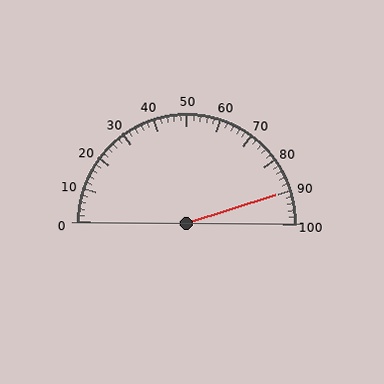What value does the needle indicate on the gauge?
The needle indicates approximately 90.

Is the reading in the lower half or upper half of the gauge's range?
The reading is in the upper half of the range (0 to 100).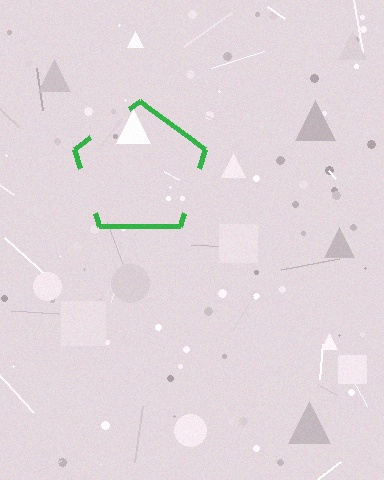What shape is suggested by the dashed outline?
The dashed outline suggests a pentagon.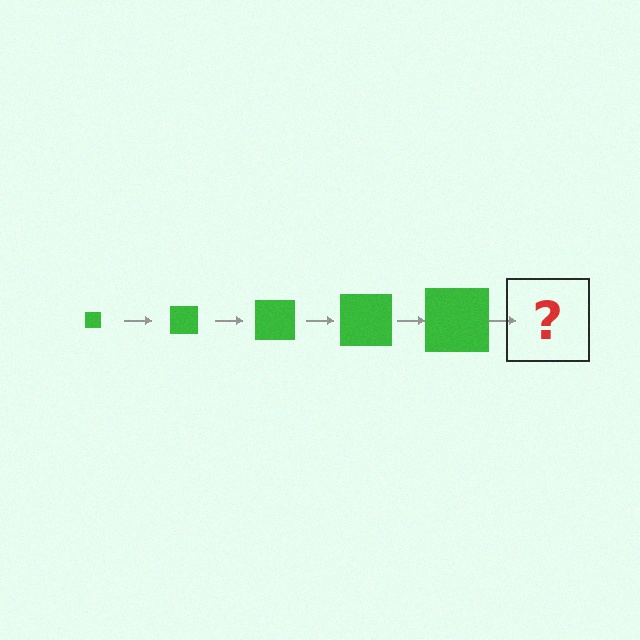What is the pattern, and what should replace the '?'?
The pattern is that the square gets progressively larger each step. The '?' should be a green square, larger than the previous one.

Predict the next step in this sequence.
The next step is a green square, larger than the previous one.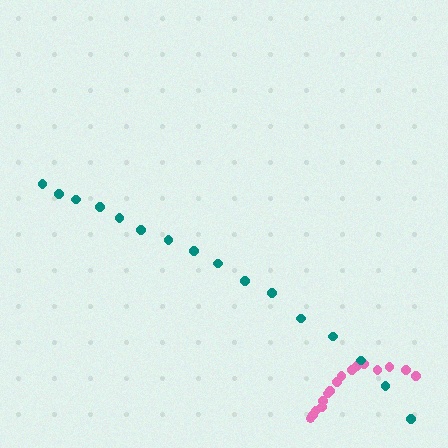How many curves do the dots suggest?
There are 2 distinct paths.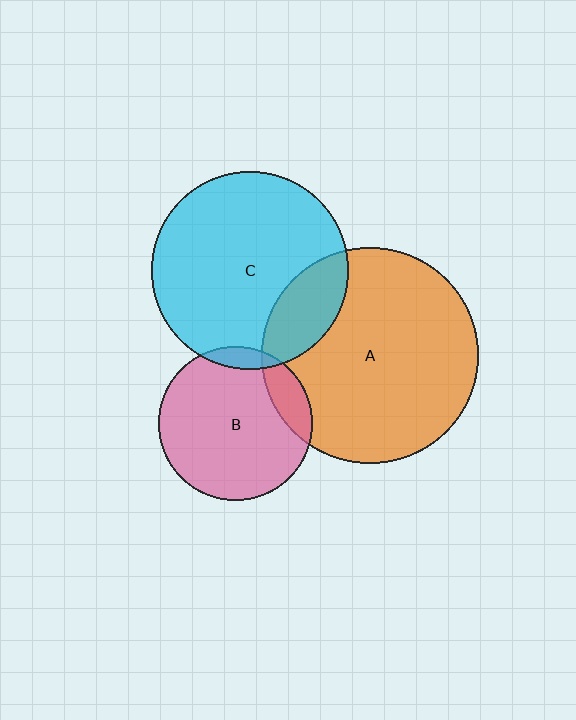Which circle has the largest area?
Circle A (orange).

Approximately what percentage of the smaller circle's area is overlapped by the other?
Approximately 5%.